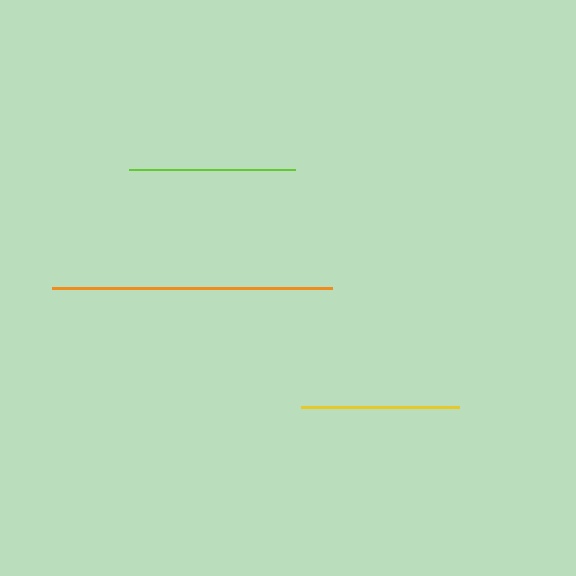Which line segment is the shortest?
The yellow line is the shortest at approximately 159 pixels.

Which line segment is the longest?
The orange line is the longest at approximately 280 pixels.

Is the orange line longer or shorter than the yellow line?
The orange line is longer than the yellow line.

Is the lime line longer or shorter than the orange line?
The orange line is longer than the lime line.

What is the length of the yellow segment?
The yellow segment is approximately 159 pixels long.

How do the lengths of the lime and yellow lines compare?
The lime and yellow lines are approximately the same length.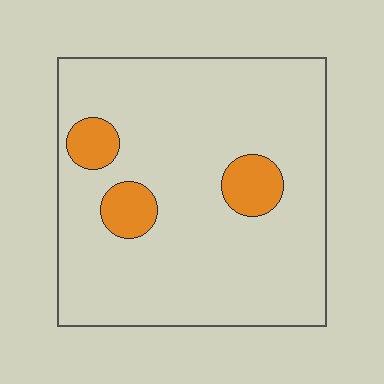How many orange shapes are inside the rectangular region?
3.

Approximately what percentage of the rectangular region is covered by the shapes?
Approximately 10%.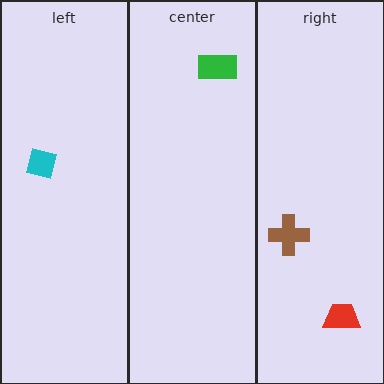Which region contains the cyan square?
The left region.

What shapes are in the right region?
The red trapezoid, the brown cross.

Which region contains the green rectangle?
The center region.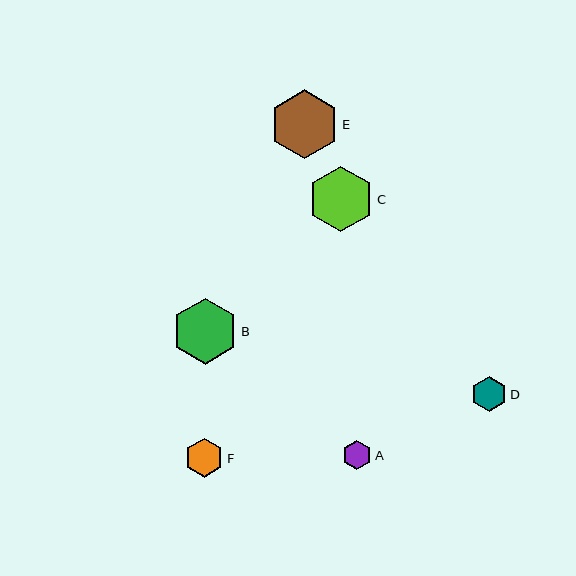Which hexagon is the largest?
Hexagon E is the largest with a size of approximately 69 pixels.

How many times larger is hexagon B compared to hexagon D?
Hexagon B is approximately 1.9 times the size of hexagon D.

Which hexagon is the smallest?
Hexagon A is the smallest with a size of approximately 30 pixels.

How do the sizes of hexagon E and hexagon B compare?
Hexagon E and hexagon B are approximately the same size.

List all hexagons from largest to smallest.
From largest to smallest: E, B, C, F, D, A.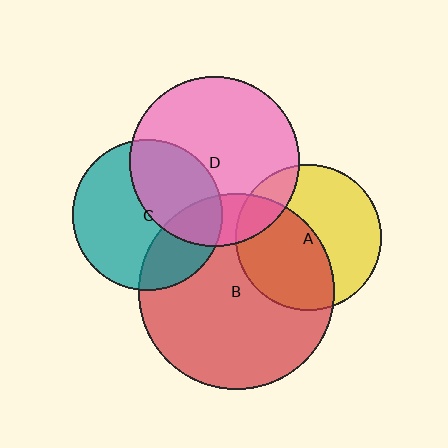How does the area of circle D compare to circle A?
Approximately 1.4 times.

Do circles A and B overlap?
Yes.